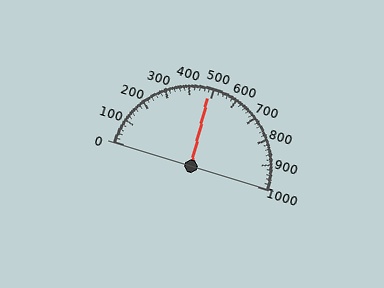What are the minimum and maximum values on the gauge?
The gauge ranges from 0 to 1000.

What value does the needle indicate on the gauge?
The needle indicates approximately 480.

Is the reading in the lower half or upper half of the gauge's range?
The reading is in the lower half of the range (0 to 1000).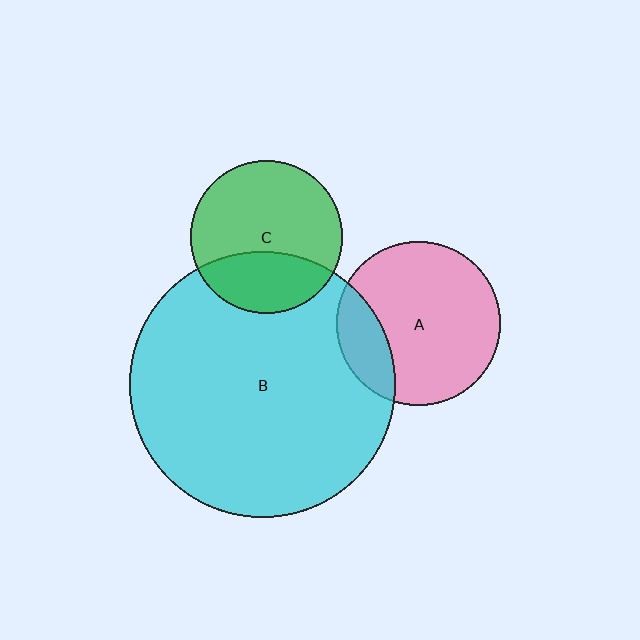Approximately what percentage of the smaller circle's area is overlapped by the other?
Approximately 20%.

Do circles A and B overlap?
Yes.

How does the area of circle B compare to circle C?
Approximately 3.0 times.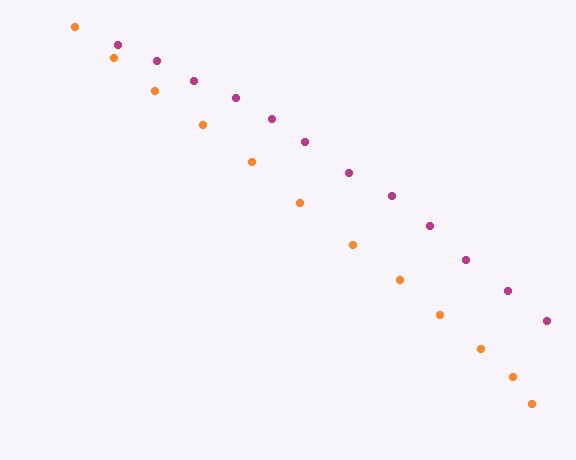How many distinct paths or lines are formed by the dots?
There are 2 distinct paths.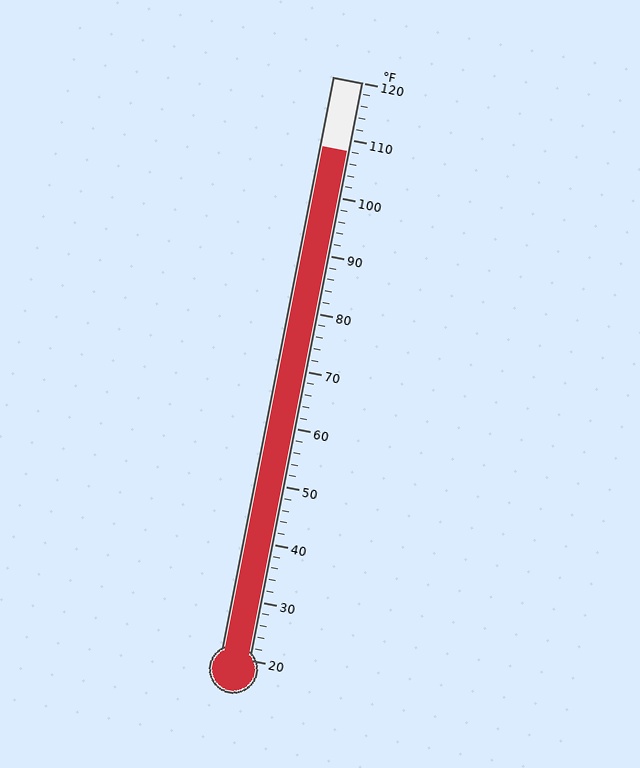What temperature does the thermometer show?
The thermometer shows approximately 108°F.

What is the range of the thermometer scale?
The thermometer scale ranges from 20°F to 120°F.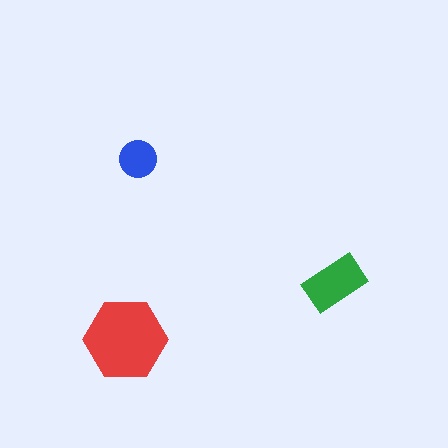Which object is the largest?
The red hexagon.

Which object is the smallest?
The blue circle.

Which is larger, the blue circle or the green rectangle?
The green rectangle.